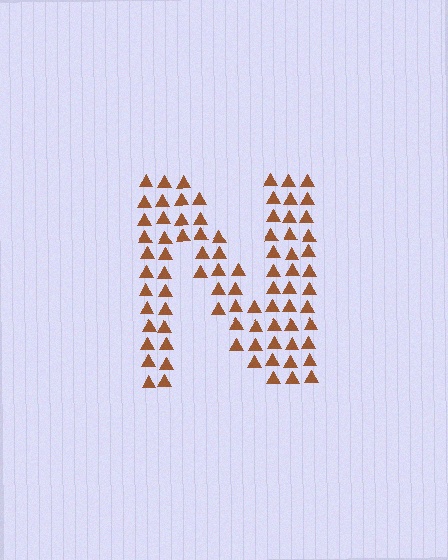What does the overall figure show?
The overall figure shows the letter N.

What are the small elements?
The small elements are triangles.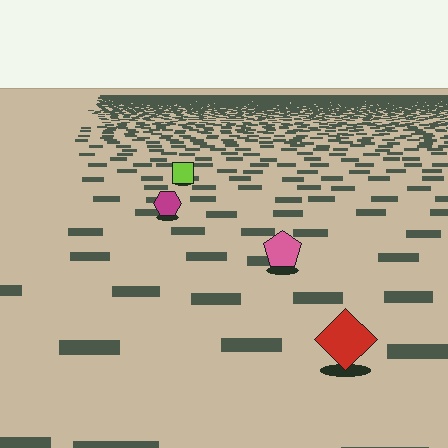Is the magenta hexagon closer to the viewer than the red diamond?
No. The red diamond is closer — you can tell from the texture gradient: the ground texture is coarser near it.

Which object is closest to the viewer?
The red diamond is closest. The texture marks near it are larger and more spread out.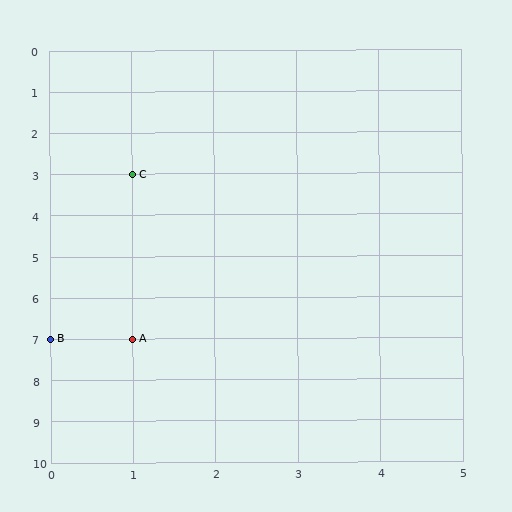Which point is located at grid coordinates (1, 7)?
Point A is at (1, 7).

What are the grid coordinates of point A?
Point A is at grid coordinates (1, 7).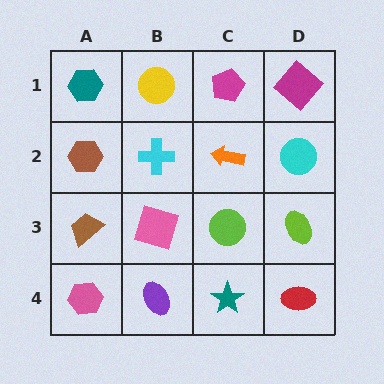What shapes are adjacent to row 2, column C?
A magenta pentagon (row 1, column C), a lime circle (row 3, column C), a cyan cross (row 2, column B), a cyan circle (row 2, column D).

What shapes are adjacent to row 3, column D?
A cyan circle (row 2, column D), a red ellipse (row 4, column D), a lime circle (row 3, column C).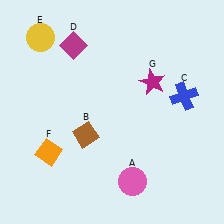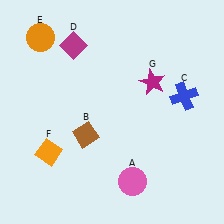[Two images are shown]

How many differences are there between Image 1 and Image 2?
There is 1 difference between the two images.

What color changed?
The circle (E) changed from yellow in Image 1 to orange in Image 2.